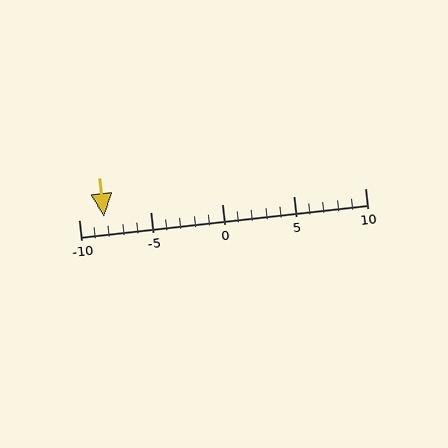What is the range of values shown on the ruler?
The ruler shows values from -10 to 10.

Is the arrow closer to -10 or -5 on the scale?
The arrow is closer to -10.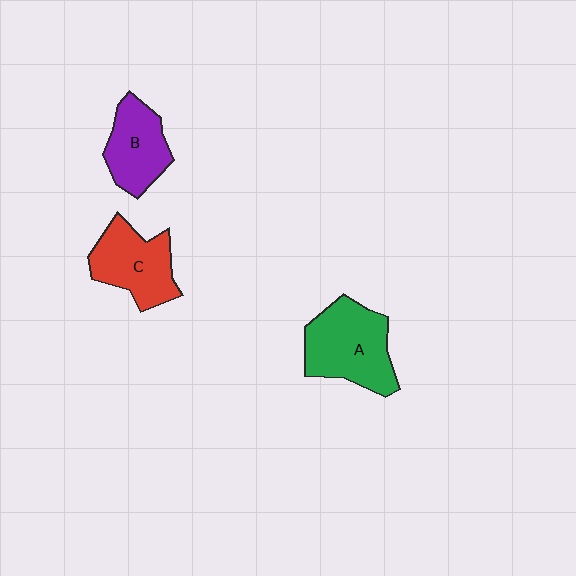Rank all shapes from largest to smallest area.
From largest to smallest: A (green), C (red), B (purple).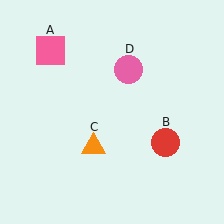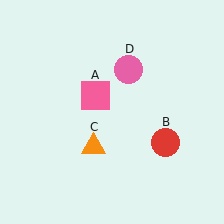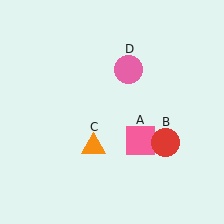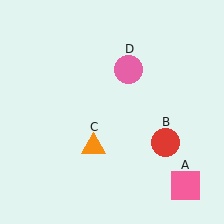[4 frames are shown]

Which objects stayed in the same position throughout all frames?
Red circle (object B) and orange triangle (object C) and pink circle (object D) remained stationary.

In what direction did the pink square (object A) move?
The pink square (object A) moved down and to the right.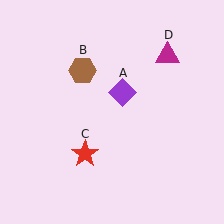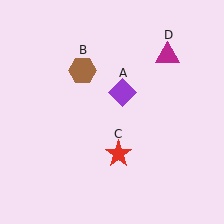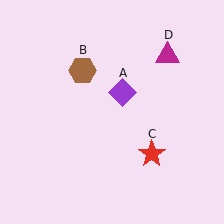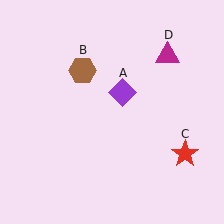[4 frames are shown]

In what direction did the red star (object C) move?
The red star (object C) moved right.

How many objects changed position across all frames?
1 object changed position: red star (object C).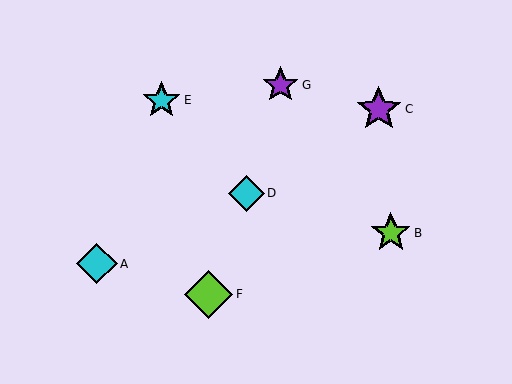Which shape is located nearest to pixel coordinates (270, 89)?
The purple star (labeled G) at (280, 85) is nearest to that location.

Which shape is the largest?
The lime diamond (labeled F) is the largest.